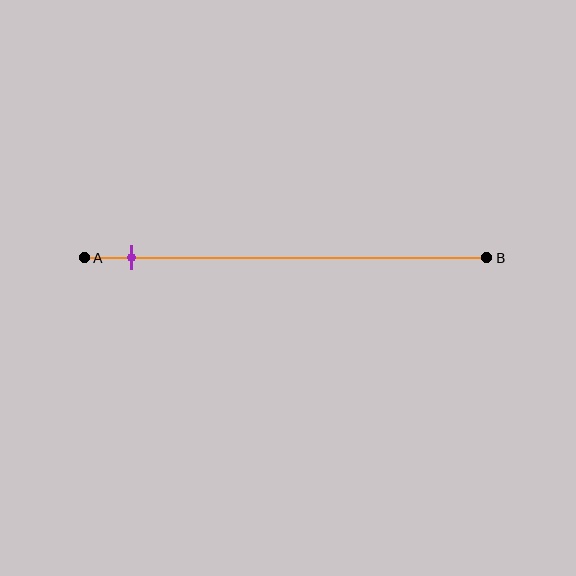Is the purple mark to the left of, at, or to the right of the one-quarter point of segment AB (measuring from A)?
The purple mark is to the left of the one-quarter point of segment AB.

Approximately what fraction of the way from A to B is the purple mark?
The purple mark is approximately 10% of the way from A to B.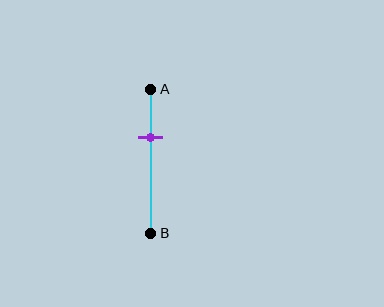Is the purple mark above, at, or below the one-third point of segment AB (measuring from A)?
The purple mark is approximately at the one-third point of segment AB.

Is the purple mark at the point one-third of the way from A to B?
Yes, the mark is approximately at the one-third point.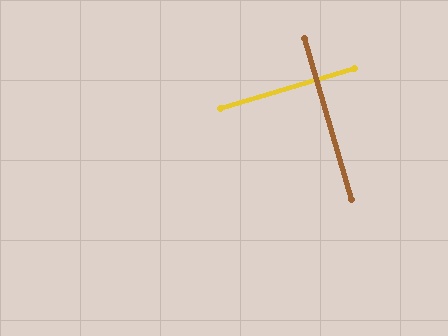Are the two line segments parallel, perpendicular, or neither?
Perpendicular — they meet at approximately 90°.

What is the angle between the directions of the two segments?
Approximately 90 degrees.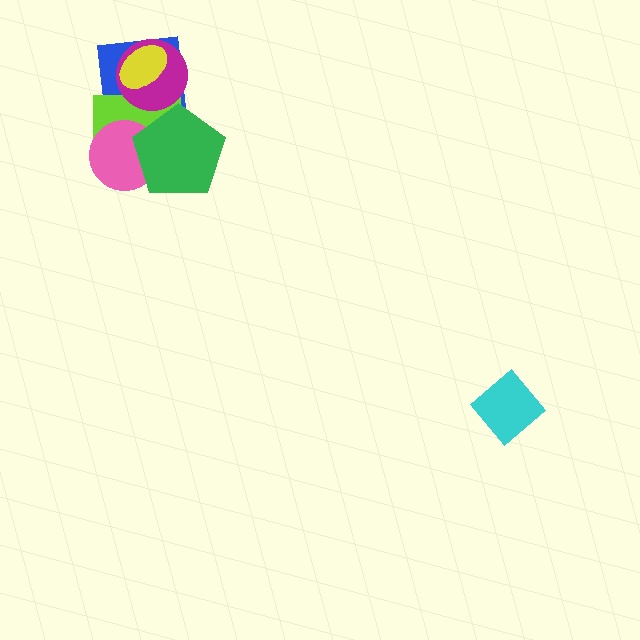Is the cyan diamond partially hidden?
No, no other shape covers it.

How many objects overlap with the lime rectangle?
5 objects overlap with the lime rectangle.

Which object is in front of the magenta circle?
The yellow ellipse is in front of the magenta circle.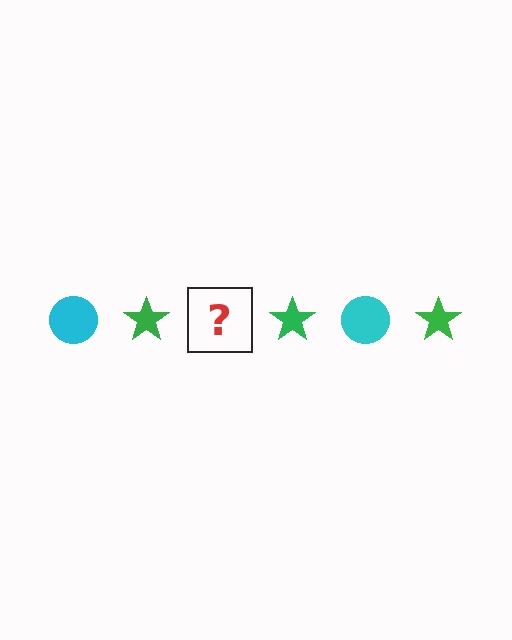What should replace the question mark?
The question mark should be replaced with a cyan circle.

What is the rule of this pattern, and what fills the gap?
The rule is that the pattern alternates between cyan circle and green star. The gap should be filled with a cyan circle.